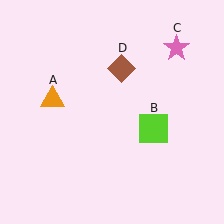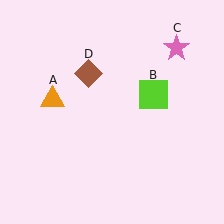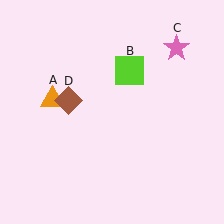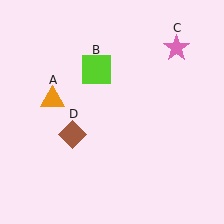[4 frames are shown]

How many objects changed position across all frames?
2 objects changed position: lime square (object B), brown diamond (object D).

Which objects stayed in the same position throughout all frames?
Orange triangle (object A) and pink star (object C) remained stationary.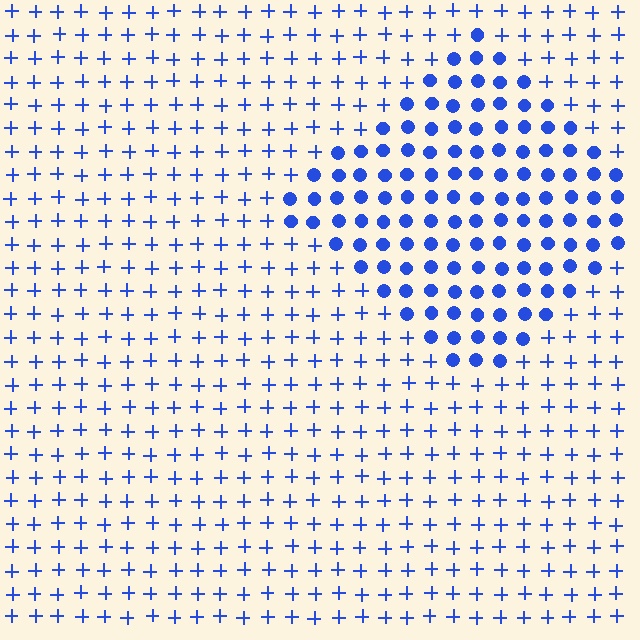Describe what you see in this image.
The image is filled with small blue elements arranged in a uniform grid. A diamond-shaped region contains circles, while the surrounding area contains plus signs. The boundary is defined purely by the change in element shape.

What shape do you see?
I see a diamond.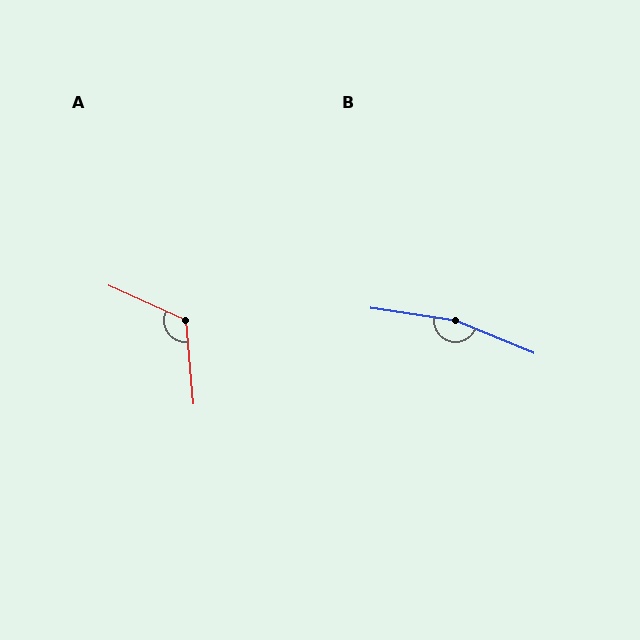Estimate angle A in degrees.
Approximately 119 degrees.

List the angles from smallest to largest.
A (119°), B (166°).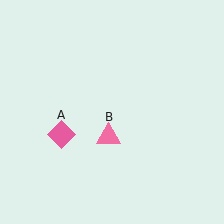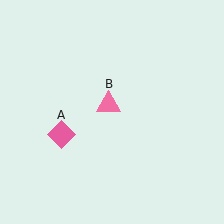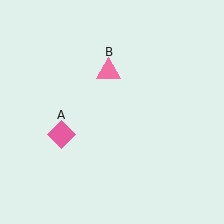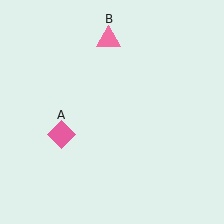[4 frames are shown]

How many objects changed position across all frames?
1 object changed position: pink triangle (object B).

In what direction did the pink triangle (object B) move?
The pink triangle (object B) moved up.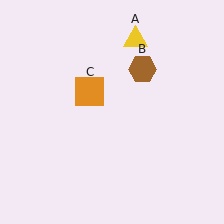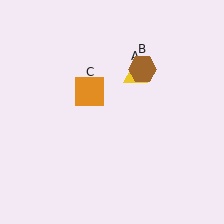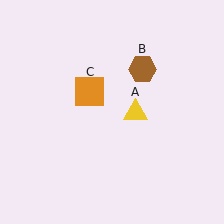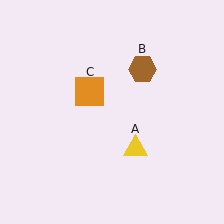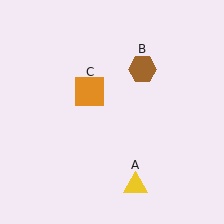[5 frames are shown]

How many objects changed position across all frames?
1 object changed position: yellow triangle (object A).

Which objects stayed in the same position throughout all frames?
Brown hexagon (object B) and orange square (object C) remained stationary.